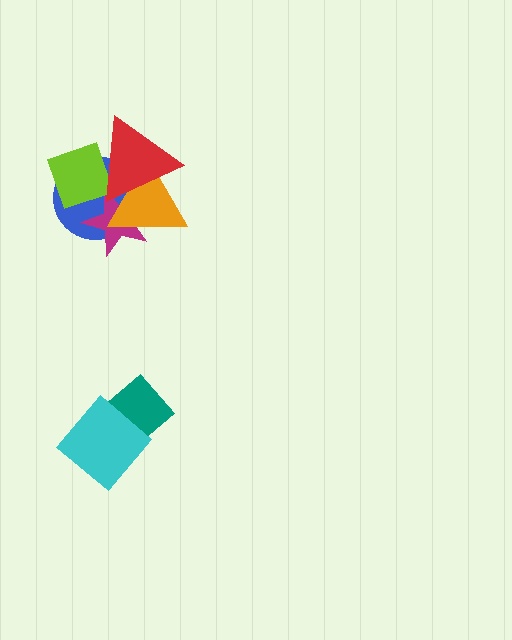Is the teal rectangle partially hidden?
Yes, it is partially covered by another shape.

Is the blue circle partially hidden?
Yes, it is partially covered by another shape.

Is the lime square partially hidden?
Yes, it is partially covered by another shape.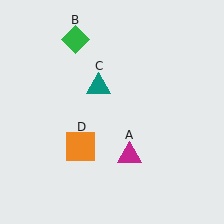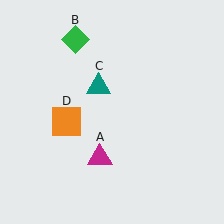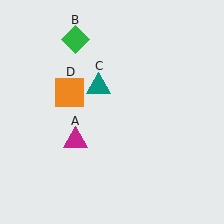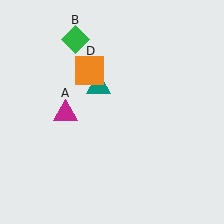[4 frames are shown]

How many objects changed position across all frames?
2 objects changed position: magenta triangle (object A), orange square (object D).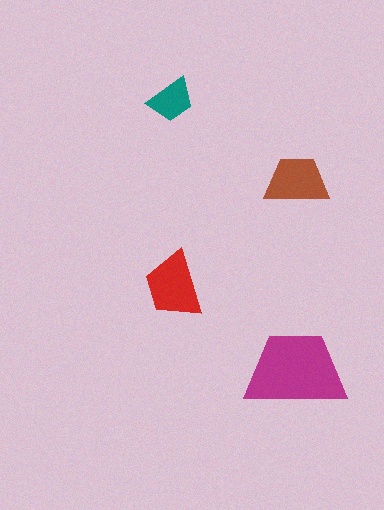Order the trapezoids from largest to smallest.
the magenta one, the red one, the brown one, the teal one.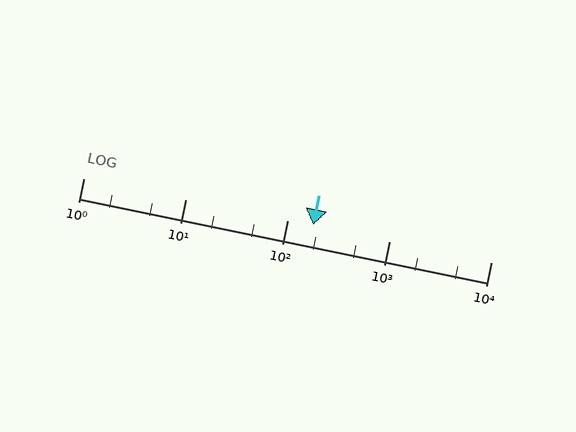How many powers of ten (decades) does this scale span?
The scale spans 4 decades, from 1 to 10000.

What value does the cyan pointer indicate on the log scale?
The pointer indicates approximately 180.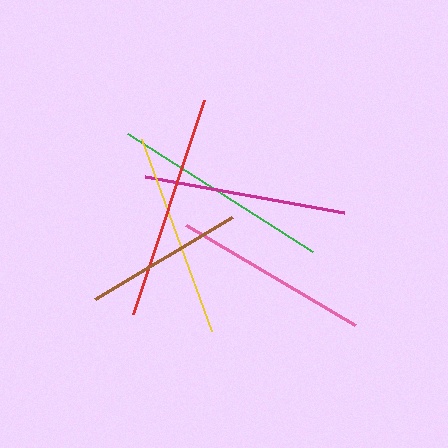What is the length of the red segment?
The red segment is approximately 226 pixels long.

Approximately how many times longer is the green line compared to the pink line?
The green line is approximately 1.1 times the length of the pink line.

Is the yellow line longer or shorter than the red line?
The red line is longer than the yellow line.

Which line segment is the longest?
The red line is the longest at approximately 226 pixels.